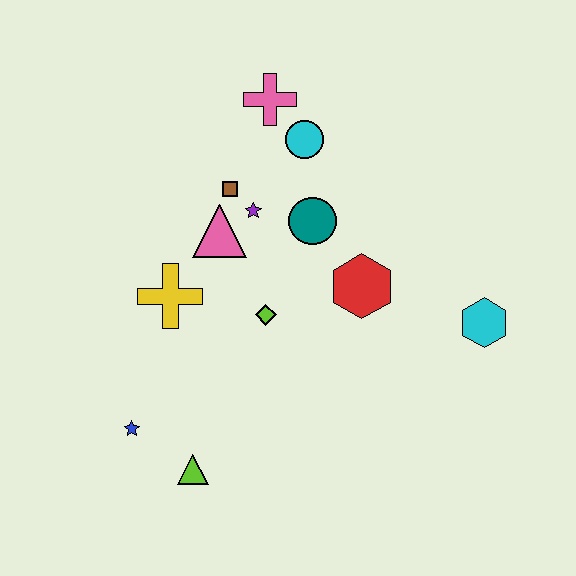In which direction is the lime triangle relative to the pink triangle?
The lime triangle is below the pink triangle.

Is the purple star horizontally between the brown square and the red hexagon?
Yes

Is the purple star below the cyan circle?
Yes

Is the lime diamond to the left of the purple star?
No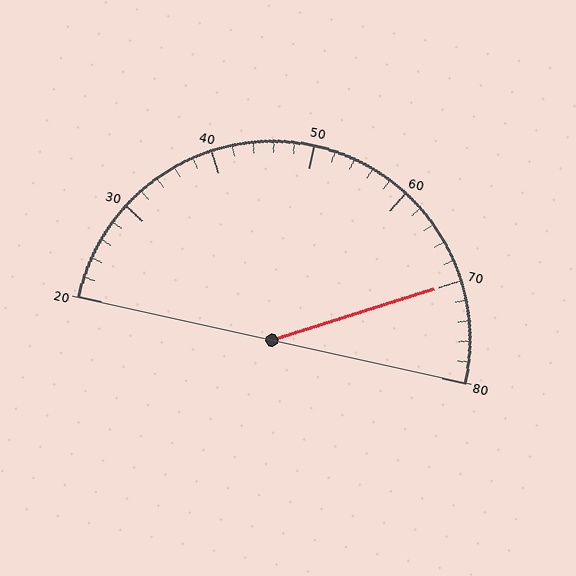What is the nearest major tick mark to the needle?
The nearest major tick mark is 70.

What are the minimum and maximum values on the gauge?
The gauge ranges from 20 to 80.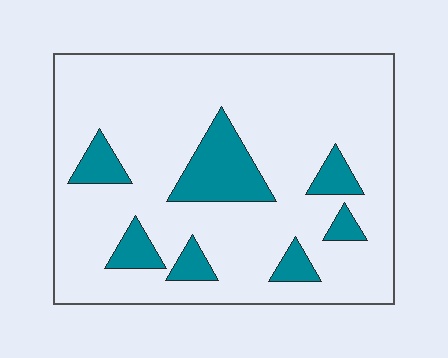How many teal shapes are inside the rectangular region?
7.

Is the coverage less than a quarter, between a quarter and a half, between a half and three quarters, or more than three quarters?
Less than a quarter.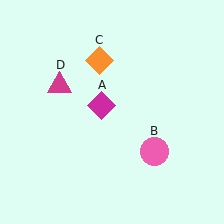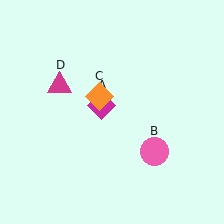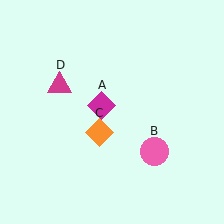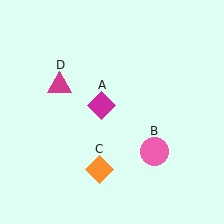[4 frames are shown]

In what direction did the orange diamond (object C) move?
The orange diamond (object C) moved down.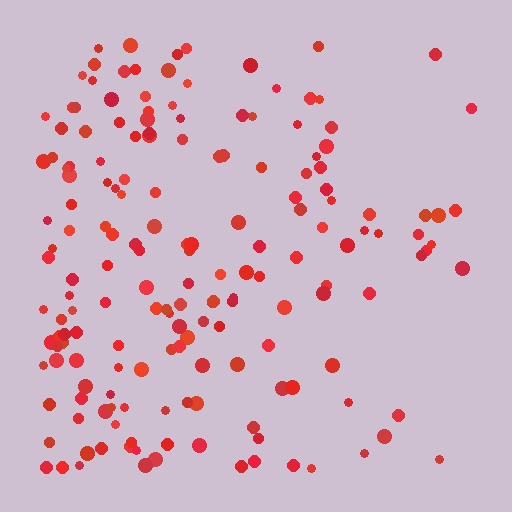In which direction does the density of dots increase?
From right to left, with the left side densest.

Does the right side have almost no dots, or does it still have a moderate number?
Still a moderate number, just noticeably fewer than the left.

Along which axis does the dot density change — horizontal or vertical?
Horizontal.